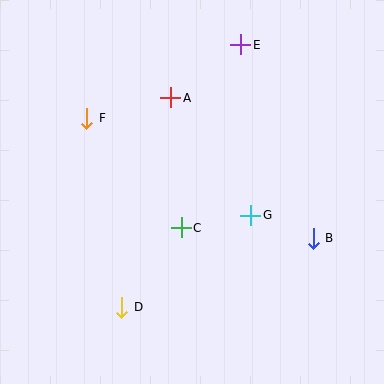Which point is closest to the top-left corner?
Point F is closest to the top-left corner.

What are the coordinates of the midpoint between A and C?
The midpoint between A and C is at (176, 163).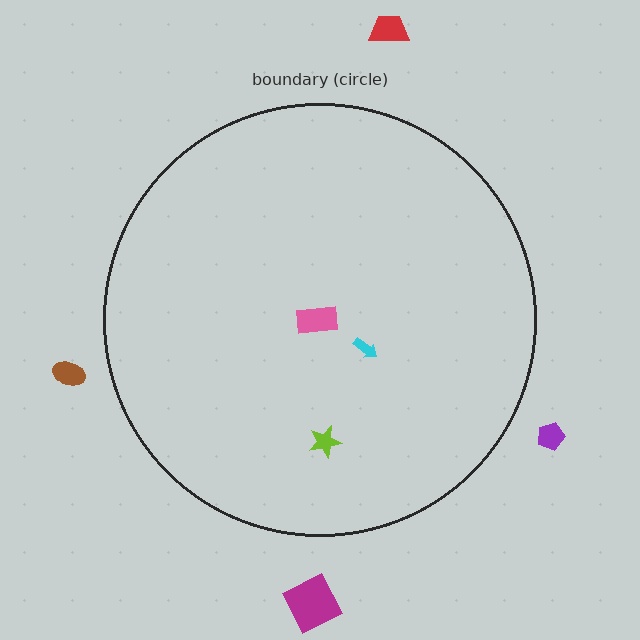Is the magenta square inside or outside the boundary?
Outside.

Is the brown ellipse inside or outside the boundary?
Outside.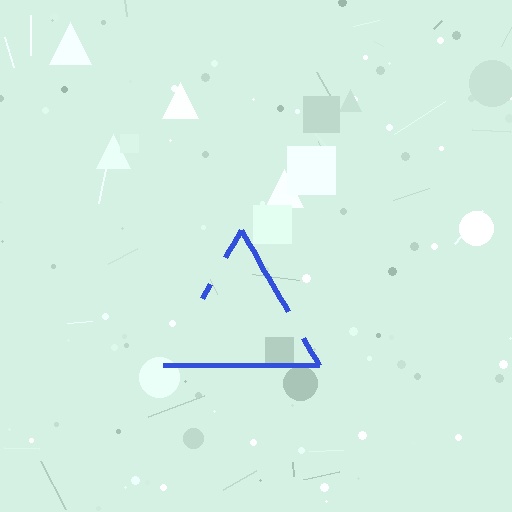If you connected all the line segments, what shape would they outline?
They would outline a triangle.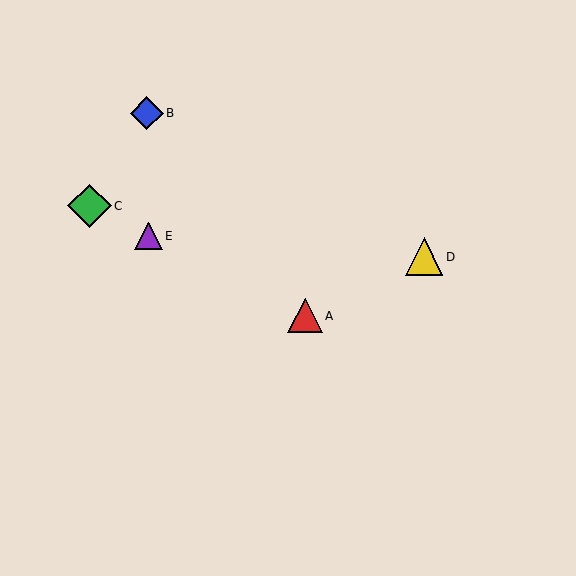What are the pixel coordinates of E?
Object E is at (148, 236).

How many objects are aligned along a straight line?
3 objects (A, C, E) are aligned along a straight line.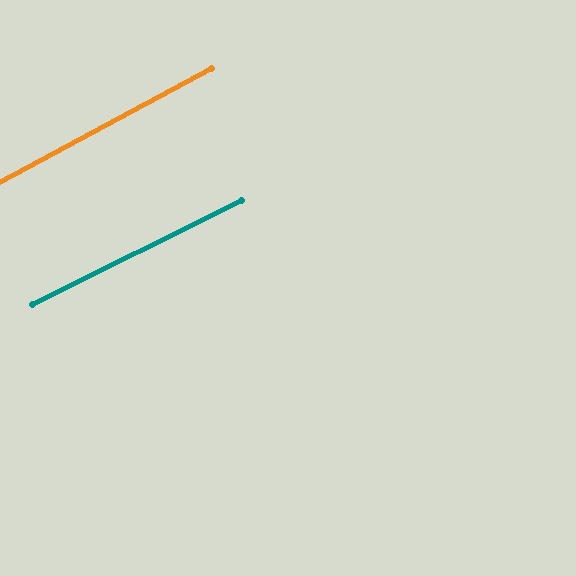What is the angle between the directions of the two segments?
Approximately 2 degrees.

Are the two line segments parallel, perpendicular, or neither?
Parallel — their directions differ by only 1.9°.